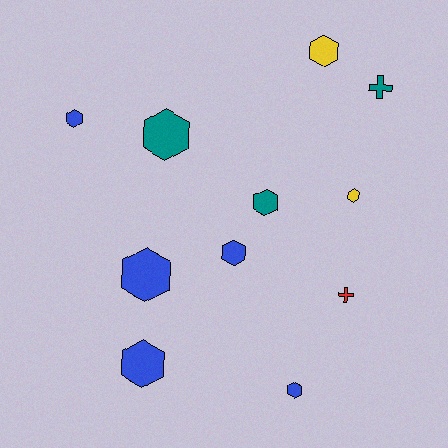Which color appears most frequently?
Blue, with 5 objects.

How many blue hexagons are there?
There are 5 blue hexagons.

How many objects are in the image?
There are 11 objects.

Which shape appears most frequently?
Hexagon, with 9 objects.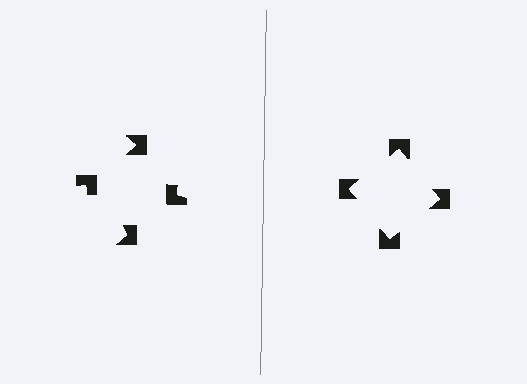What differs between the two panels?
The notched squares are positioned identically on both sides; only the wedge orientations differ. On the right they align to a square; on the left they are misaligned.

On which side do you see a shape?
An illusory square appears on the right side. On the left side the wedge cuts are rotated, so no coherent shape forms.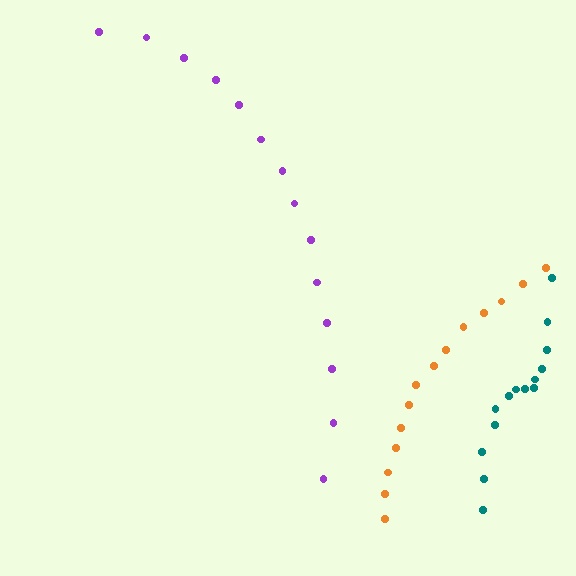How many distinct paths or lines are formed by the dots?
There are 3 distinct paths.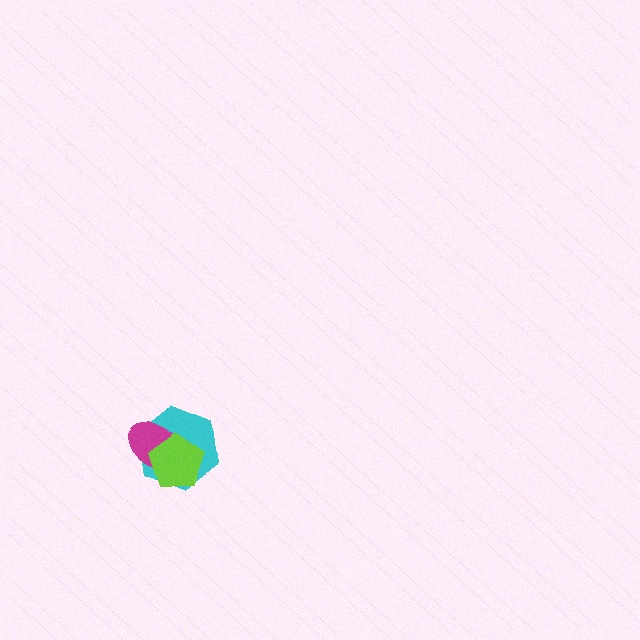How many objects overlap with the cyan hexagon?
2 objects overlap with the cyan hexagon.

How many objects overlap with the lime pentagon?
2 objects overlap with the lime pentagon.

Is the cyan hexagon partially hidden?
Yes, it is partially covered by another shape.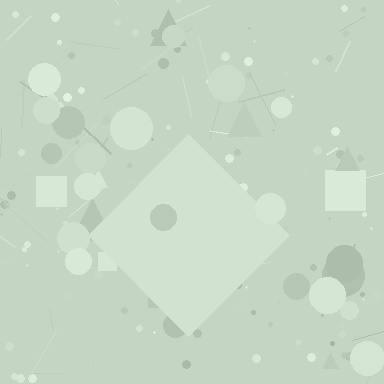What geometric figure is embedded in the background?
A diamond is embedded in the background.